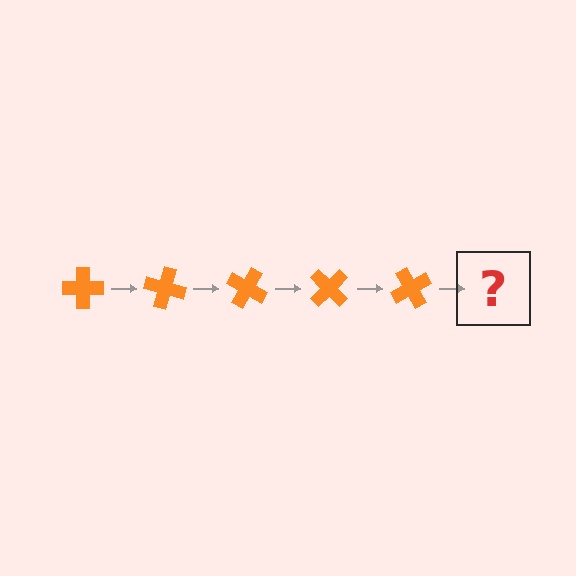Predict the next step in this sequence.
The next step is an orange cross rotated 75 degrees.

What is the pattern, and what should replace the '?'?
The pattern is that the cross rotates 15 degrees each step. The '?' should be an orange cross rotated 75 degrees.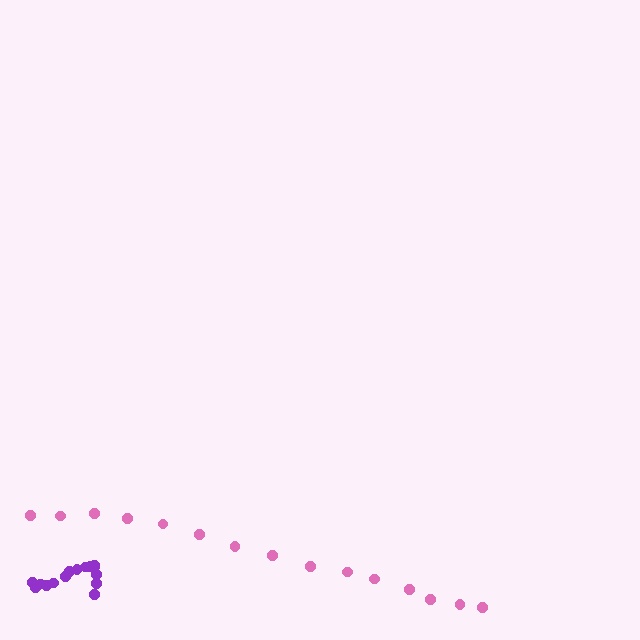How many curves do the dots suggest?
There are 2 distinct paths.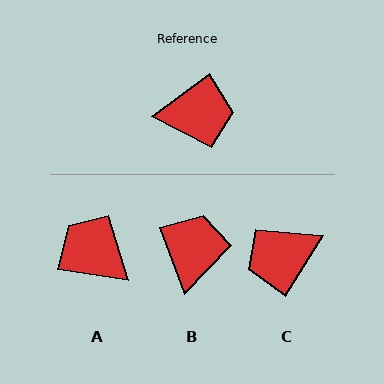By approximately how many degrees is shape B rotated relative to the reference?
Approximately 74 degrees counter-clockwise.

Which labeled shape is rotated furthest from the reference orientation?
C, about 158 degrees away.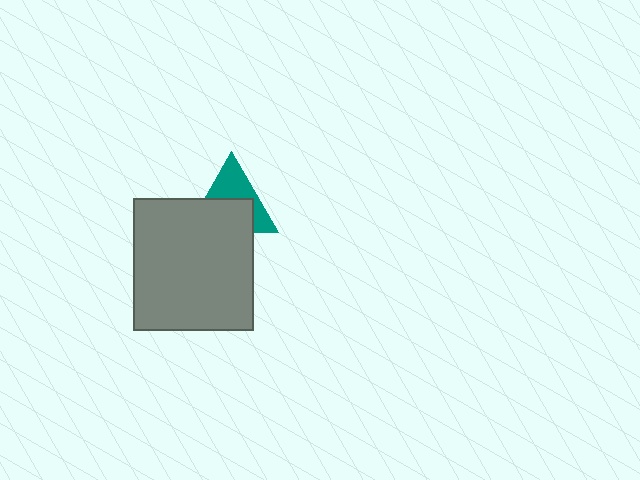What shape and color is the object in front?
The object in front is a gray rectangle.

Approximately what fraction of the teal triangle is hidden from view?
Roughly 54% of the teal triangle is hidden behind the gray rectangle.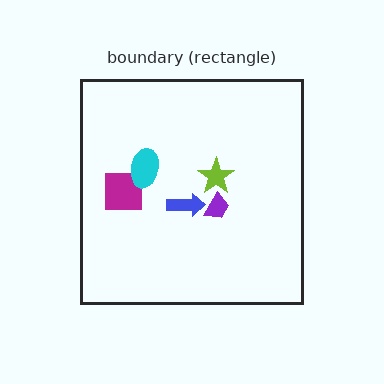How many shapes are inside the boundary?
5 inside, 0 outside.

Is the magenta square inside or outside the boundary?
Inside.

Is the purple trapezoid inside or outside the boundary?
Inside.